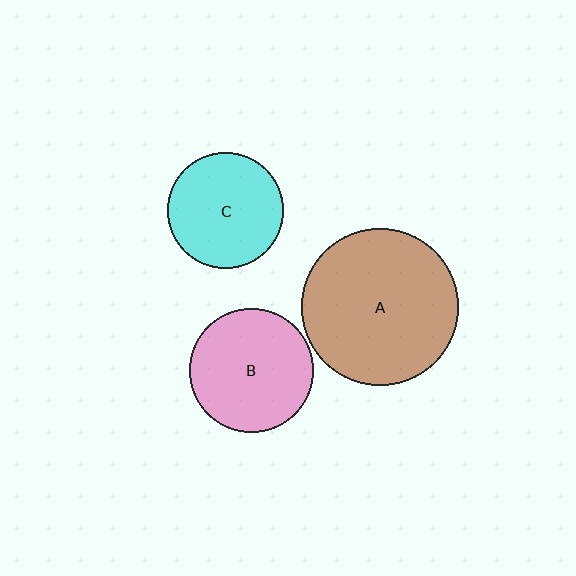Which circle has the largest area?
Circle A (brown).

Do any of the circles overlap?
No, none of the circles overlap.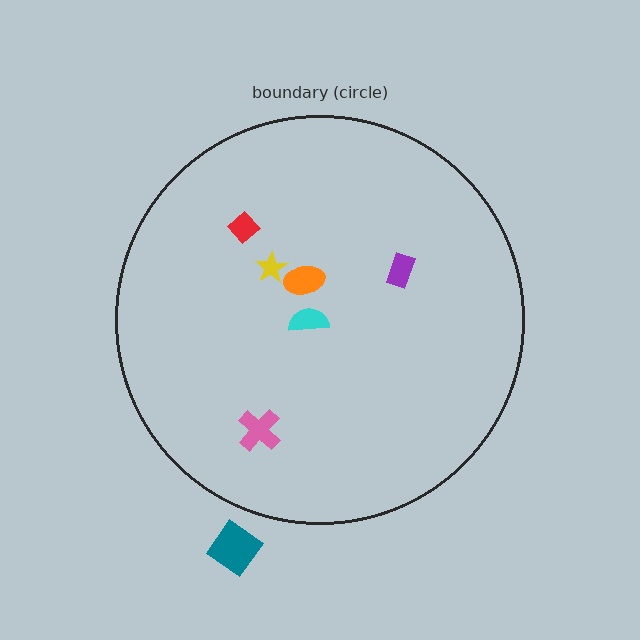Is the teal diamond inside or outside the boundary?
Outside.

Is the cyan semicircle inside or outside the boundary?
Inside.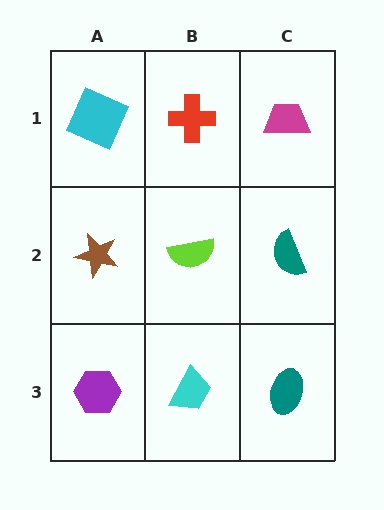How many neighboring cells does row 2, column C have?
3.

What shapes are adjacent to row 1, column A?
A brown star (row 2, column A), a red cross (row 1, column B).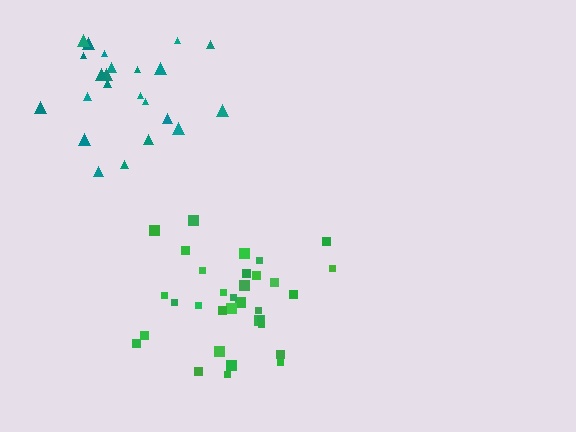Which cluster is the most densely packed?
Teal.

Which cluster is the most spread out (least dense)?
Green.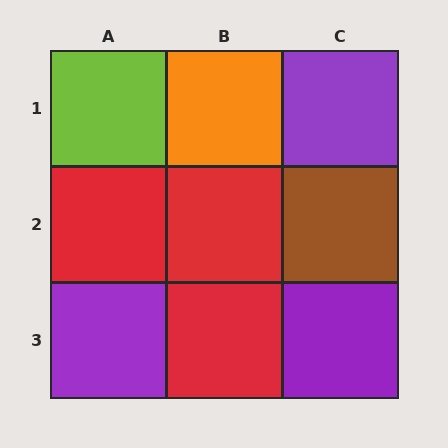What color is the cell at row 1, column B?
Orange.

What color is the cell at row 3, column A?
Purple.